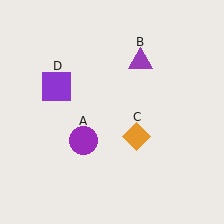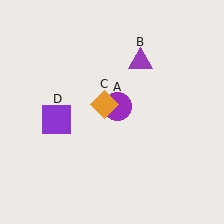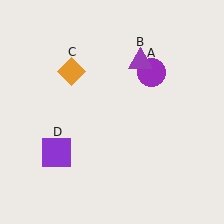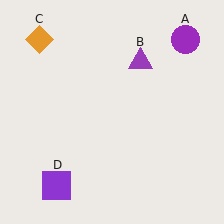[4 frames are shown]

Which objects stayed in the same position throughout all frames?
Purple triangle (object B) remained stationary.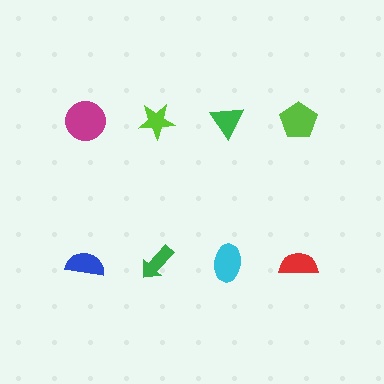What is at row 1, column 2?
A lime star.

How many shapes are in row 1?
4 shapes.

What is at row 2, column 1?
A blue semicircle.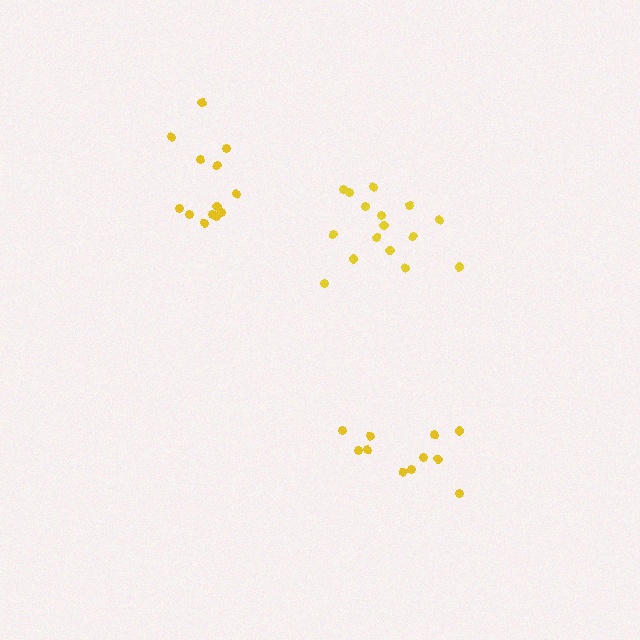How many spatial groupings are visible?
There are 3 spatial groupings.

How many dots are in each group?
Group 1: 11 dots, Group 2: 16 dots, Group 3: 13 dots (40 total).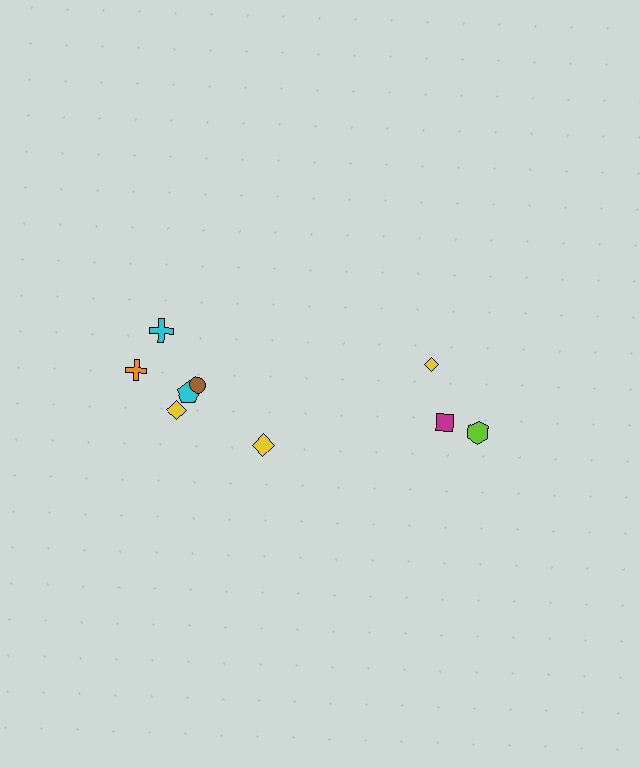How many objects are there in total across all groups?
There are 9 objects.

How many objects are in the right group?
There are 3 objects.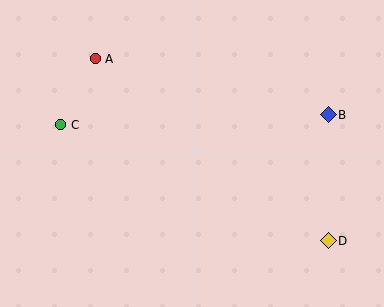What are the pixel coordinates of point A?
Point A is at (95, 59).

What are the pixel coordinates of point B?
Point B is at (328, 115).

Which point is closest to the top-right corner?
Point B is closest to the top-right corner.